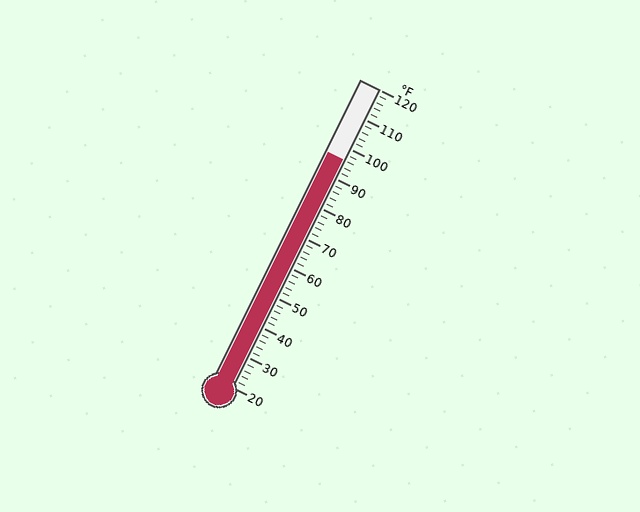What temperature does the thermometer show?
The thermometer shows approximately 96°F.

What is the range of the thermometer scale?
The thermometer scale ranges from 20°F to 120°F.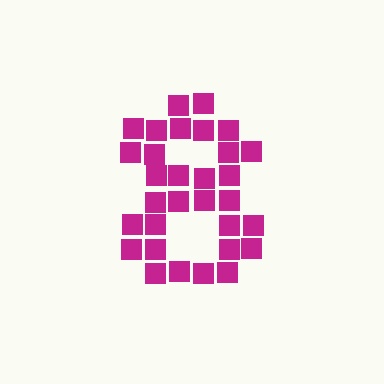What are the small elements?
The small elements are squares.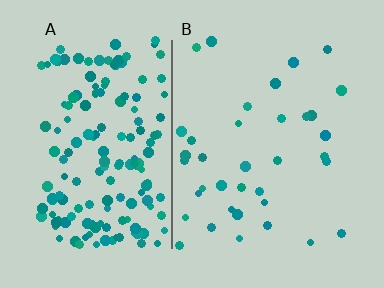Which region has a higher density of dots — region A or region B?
A (the left).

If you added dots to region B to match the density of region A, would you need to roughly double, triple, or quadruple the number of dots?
Approximately quadruple.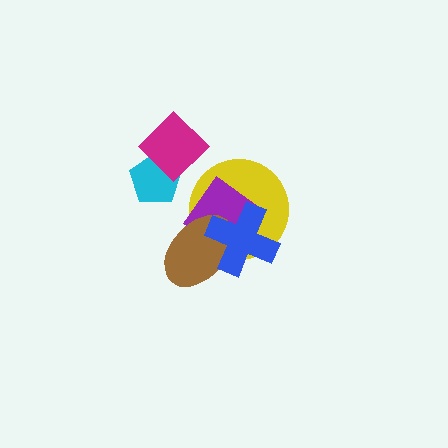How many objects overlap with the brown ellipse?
3 objects overlap with the brown ellipse.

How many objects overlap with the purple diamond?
3 objects overlap with the purple diamond.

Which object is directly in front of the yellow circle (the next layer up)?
The purple diamond is directly in front of the yellow circle.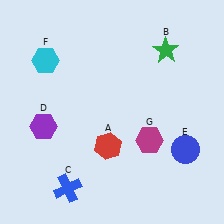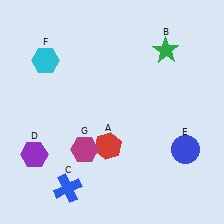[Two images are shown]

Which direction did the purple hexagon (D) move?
The purple hexagon (D) moved down.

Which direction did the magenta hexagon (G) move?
The magenta hexagon (G) moved left.